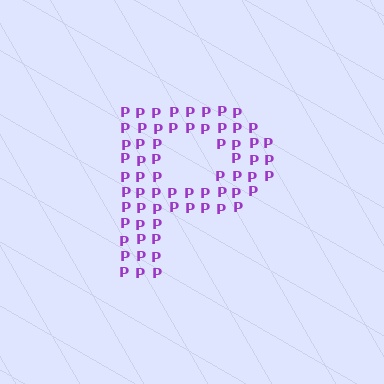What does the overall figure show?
The overall figure shows the letter P.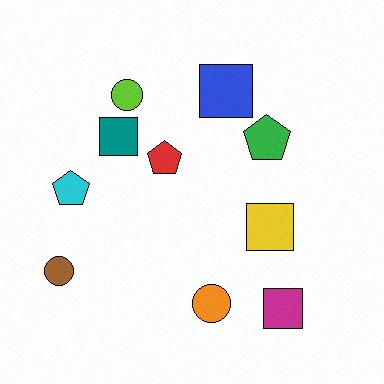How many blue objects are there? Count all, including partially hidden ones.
There is 1 blue object.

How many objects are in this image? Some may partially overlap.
There are 10 objects.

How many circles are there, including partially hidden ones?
There are 3 circles.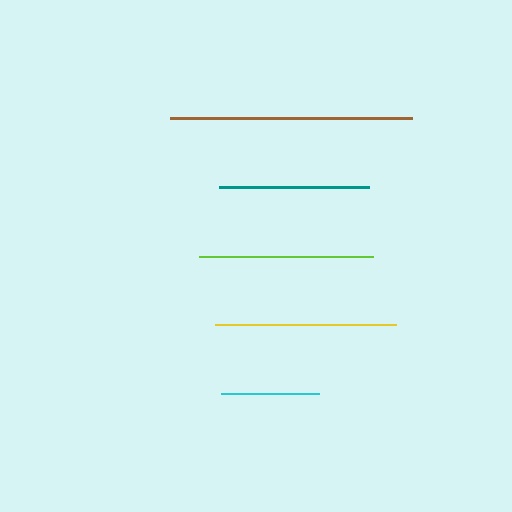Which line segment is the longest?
The brown line is the longest at approximately 242 pixels.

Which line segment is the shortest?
The cyan line is the shortest at approximately 98 pixels.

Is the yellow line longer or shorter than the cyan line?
The yellow line is longer than the cyan line.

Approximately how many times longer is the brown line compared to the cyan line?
The brown line is approximately 2.5 times the length of the cyan line.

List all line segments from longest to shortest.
From longest to shortest: brown, yellow, lime, teal, cyan.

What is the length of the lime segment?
The lime segment is approximately 174 pixels long.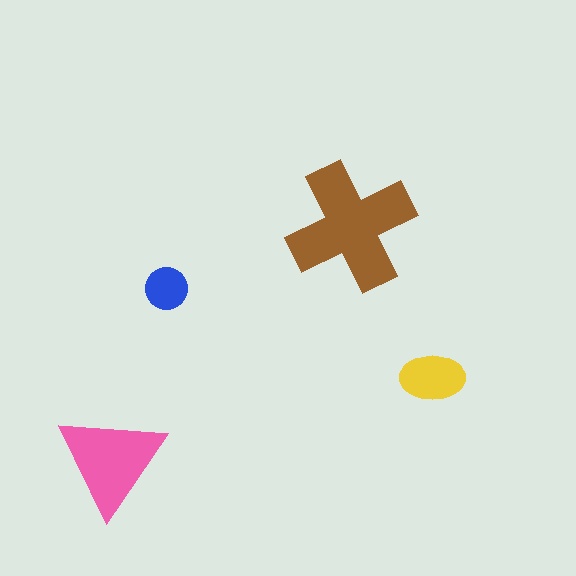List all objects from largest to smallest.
The brown cross, the pink triangle, the yellow ellipse, the blue circle.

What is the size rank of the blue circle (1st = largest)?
4th.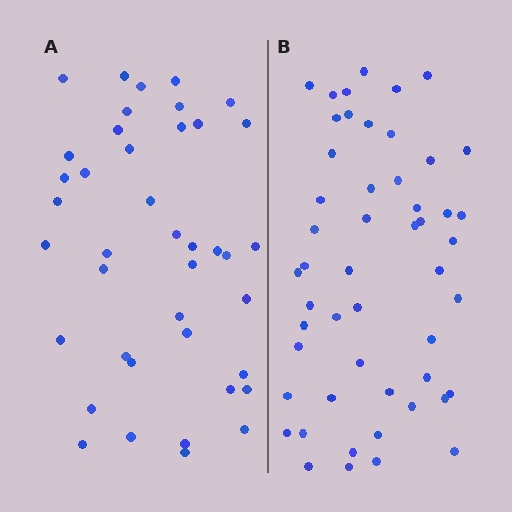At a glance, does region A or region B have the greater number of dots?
Region B (the right region) has more dots.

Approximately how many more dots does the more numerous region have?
Region B has roughly 10 or so more dots than region A.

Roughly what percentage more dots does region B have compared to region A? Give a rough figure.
About 25% more.